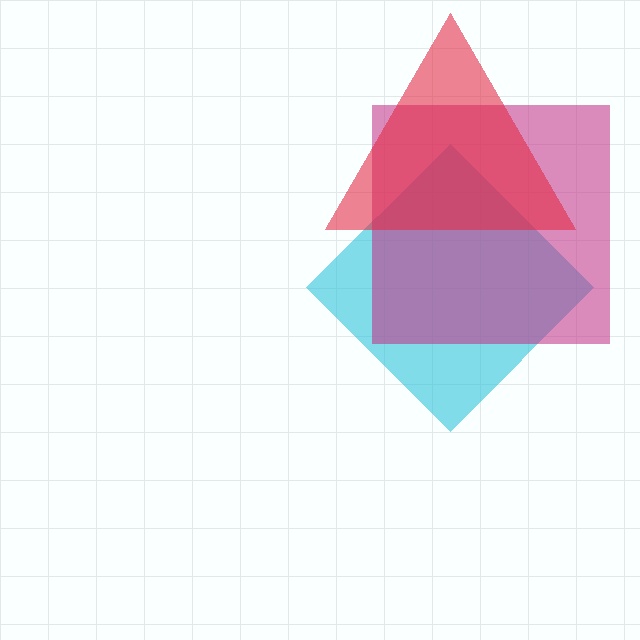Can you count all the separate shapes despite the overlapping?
Yes, there are 3 separate shapes.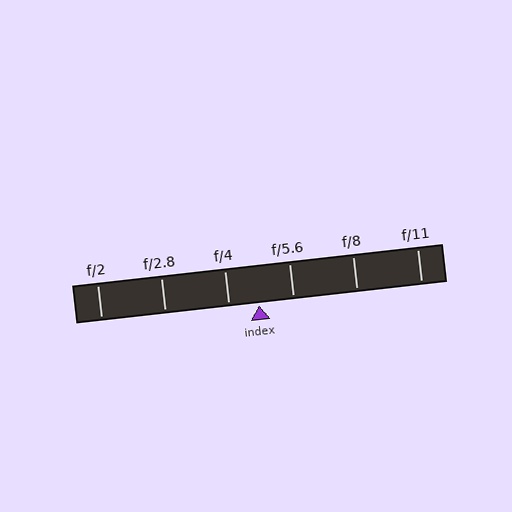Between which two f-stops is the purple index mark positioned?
The index mark is between f/4 and f/5.6.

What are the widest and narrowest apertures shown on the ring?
The widest aperture shown is f/2 and the narrowest is f/11.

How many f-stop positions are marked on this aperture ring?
There are 6 f-stop positions marked.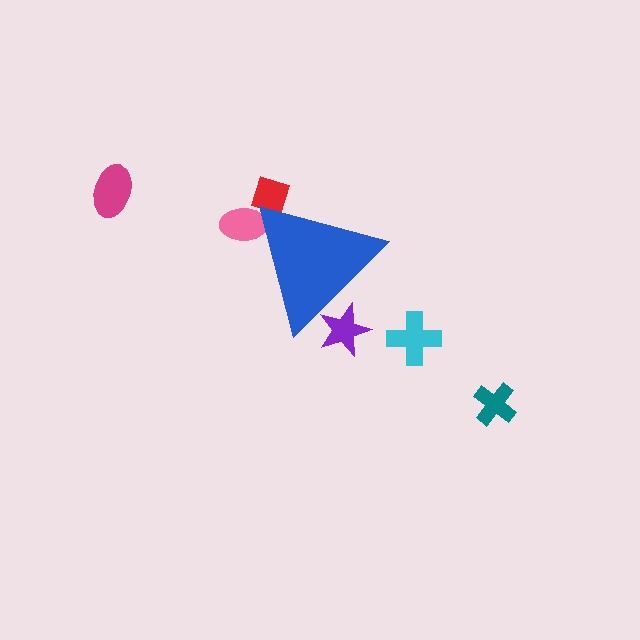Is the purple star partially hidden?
Yes, the purple star is partially hidden behind the blue triangle.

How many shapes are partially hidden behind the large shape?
3 shapes are partially hidden.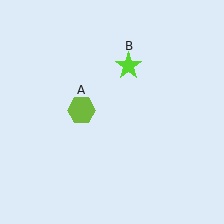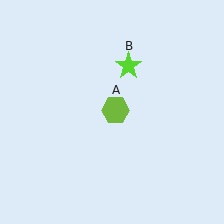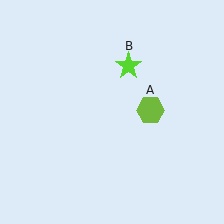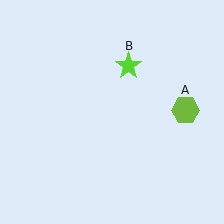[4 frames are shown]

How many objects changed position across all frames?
1 object changed position: lime hexagon (object A).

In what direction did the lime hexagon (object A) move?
The lime hexagon (object A) moved right.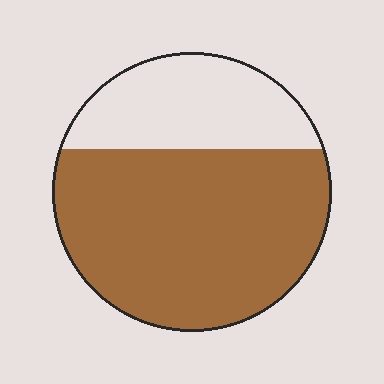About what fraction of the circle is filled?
About two thirds (2/3).